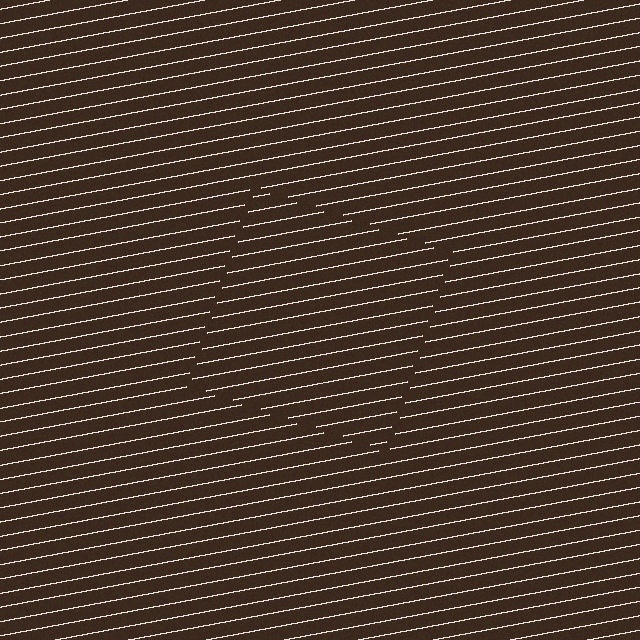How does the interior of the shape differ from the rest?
The interior of the shape contains the same grating, shifted by half a period — the contour is defined by the phase discontinuity where line-ends from the inner and outer gratings abut.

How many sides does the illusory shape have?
4 sides — the line-ends trace a square.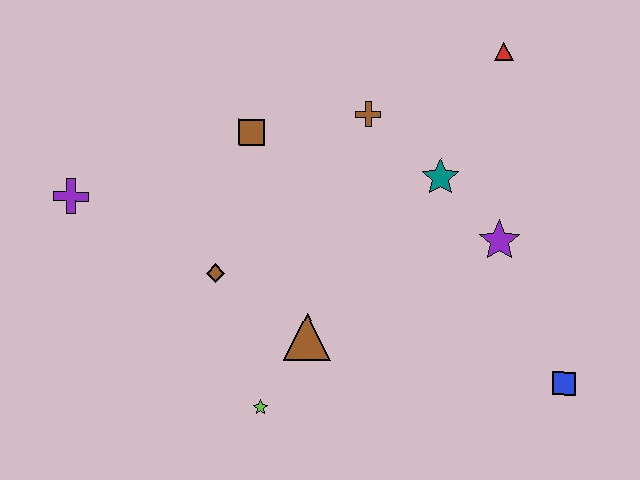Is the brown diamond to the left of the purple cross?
No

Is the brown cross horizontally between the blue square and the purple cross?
Yes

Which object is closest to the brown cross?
The teal star is closest to the brown cross.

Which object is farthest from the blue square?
The purple cross is farthest from the blue square.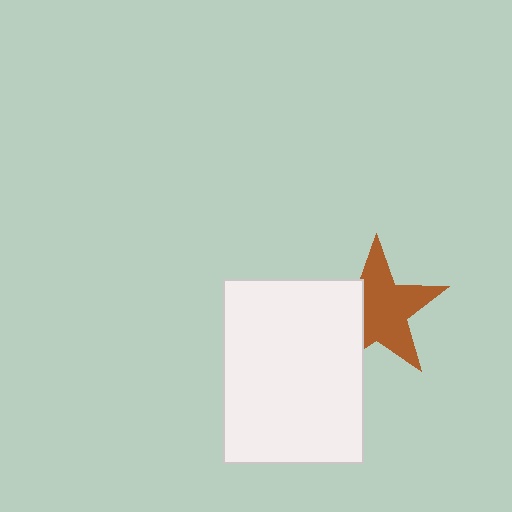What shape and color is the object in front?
The object in front is a white rectangle.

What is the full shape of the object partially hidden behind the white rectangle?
The partially hidden object is a brown star.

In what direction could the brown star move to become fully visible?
The brown star could move right. That would shift it out from behind the white rectangle entirely.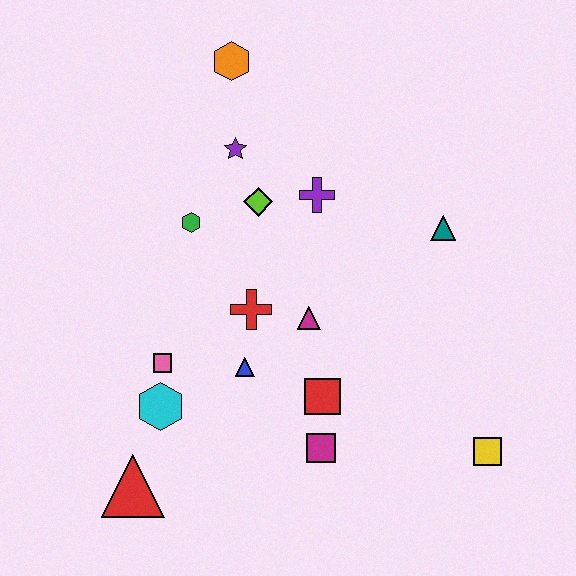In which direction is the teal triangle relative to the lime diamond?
The teal triangle is to the right of the lime diamond.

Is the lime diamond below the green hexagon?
No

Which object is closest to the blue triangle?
The red cross is closest to the blue triangle.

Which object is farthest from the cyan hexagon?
The orange hexagon is farthest from the cyan hexagon.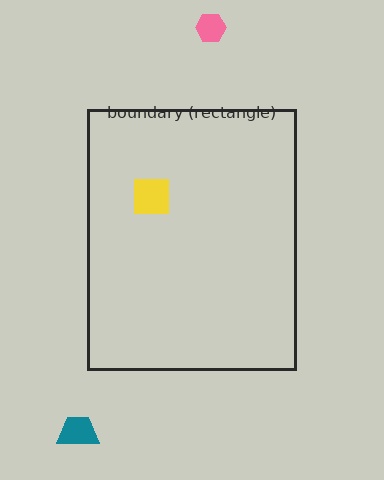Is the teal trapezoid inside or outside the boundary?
Outside.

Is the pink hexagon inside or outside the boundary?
Outside.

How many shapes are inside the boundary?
1 inside, 2 outside.